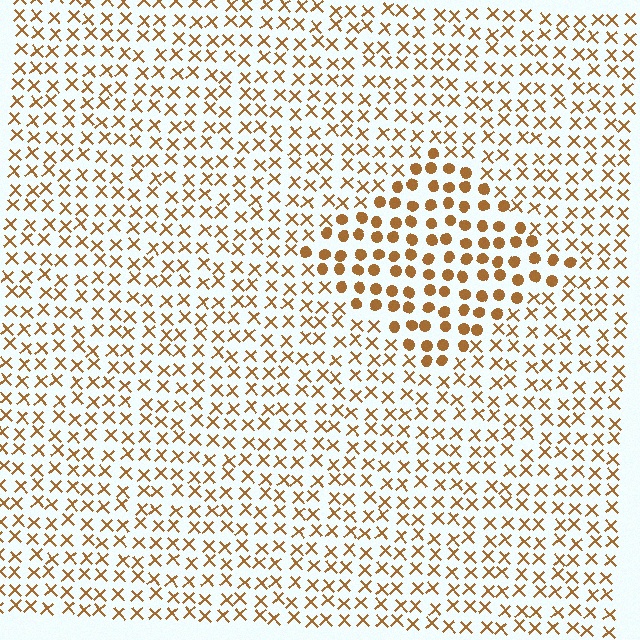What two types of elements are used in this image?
The image uses circles inside the diamond region and X marks outside it.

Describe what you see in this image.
The image is filled with small brown elements arranged in a uniform grid. A diamond-shaped region contains circles, while the surrounding area contains X marks. The boundary is defined purely by the change in element shape.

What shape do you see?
I see a diamond.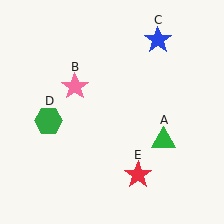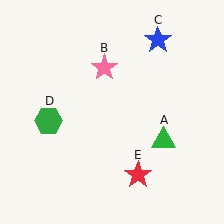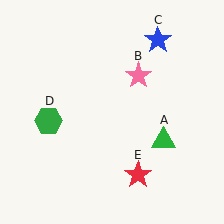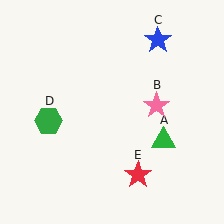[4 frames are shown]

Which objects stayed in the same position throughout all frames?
Green triangle (object A) and blue star (object C) and green hexagon (object D) and red star (object E) remained stationary.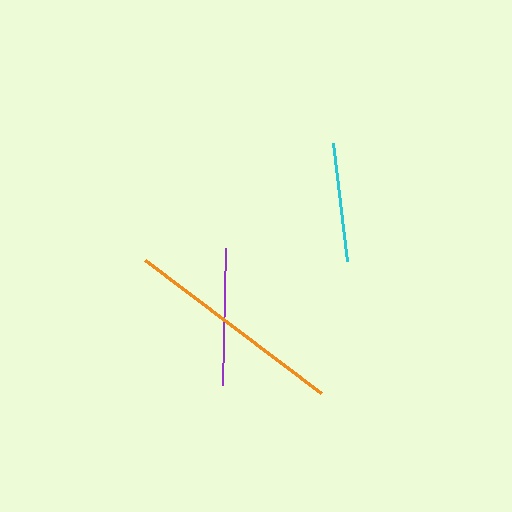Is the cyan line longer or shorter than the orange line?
The orange line is longer than the cyan line.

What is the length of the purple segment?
The purple segment is approximately 137 pixels long.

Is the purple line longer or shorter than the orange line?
The orange line is longer than the purple line.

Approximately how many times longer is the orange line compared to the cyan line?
The orange line is approximately 1.9 times the length of the cyan line.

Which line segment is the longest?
The orange line is the longest at approximately 221 pixels.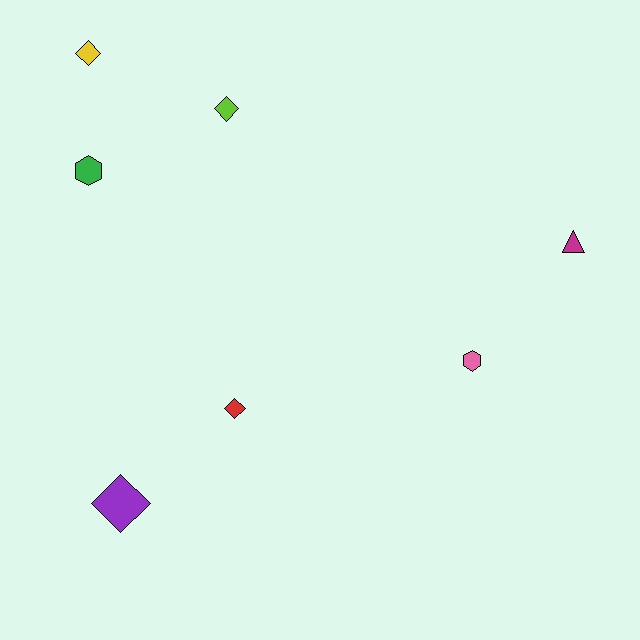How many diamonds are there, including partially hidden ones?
There are 4 diamonds.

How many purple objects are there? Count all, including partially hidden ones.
There is 1 purple object.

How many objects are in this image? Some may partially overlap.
There are 7 objects.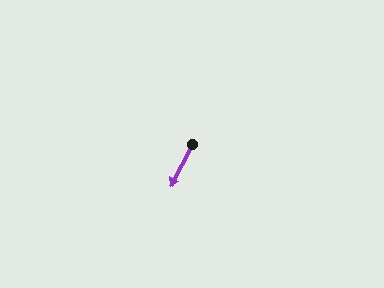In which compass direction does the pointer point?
Southwest.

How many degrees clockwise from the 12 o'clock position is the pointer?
Approximately 207 degrees.